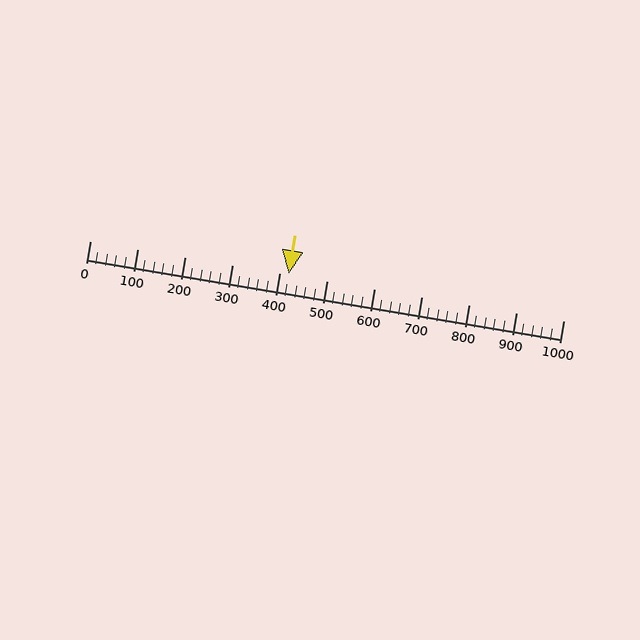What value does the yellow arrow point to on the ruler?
The yellow arrow points to approximately 420.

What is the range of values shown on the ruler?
The ruler shows values from 0 to 1000.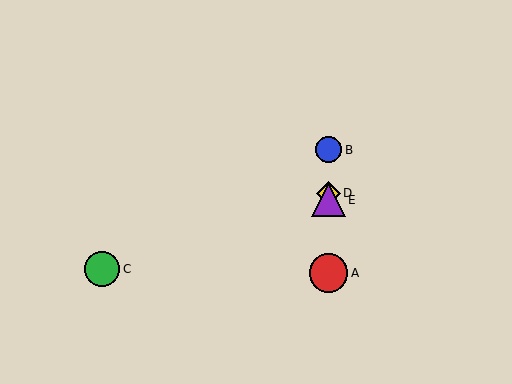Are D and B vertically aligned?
Yes, both are at x≈328.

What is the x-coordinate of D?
Object D is at x≈328.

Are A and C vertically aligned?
No, A is at x≈328 and C is at x≈102.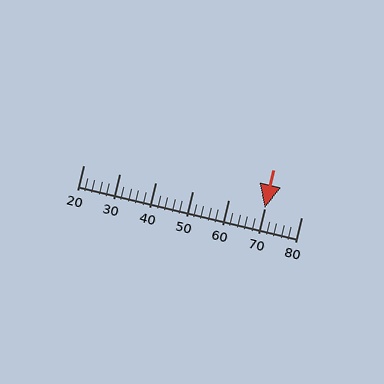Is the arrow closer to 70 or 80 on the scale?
The arrow is closer to 70.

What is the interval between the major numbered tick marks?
The major tick marks are spaced 10 units apart.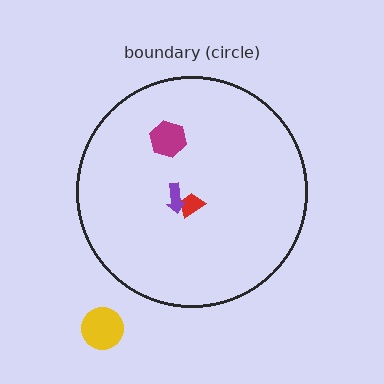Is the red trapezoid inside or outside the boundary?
Inside.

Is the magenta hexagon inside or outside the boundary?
Inside.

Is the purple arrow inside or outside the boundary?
Inside.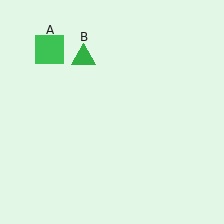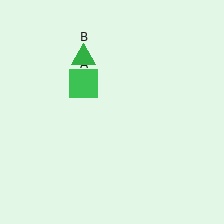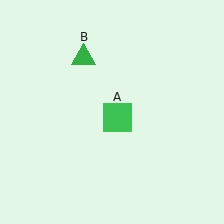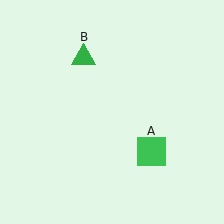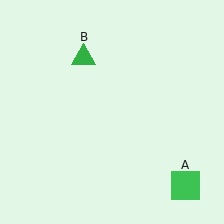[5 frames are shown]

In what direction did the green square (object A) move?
The green square (object A) moved down and to the right.